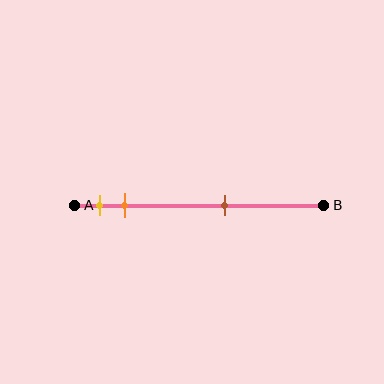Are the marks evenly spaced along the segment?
No, the marks are not evenly spaced.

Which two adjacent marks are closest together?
The yellow and orange marks are the closest adjacent pair.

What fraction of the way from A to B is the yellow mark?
The yellow mark is approximately 10% (0.1) of the way from A to B.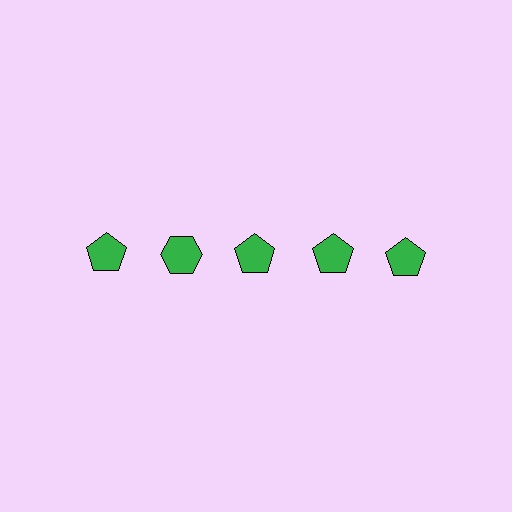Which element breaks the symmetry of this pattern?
The green hexagon in the top row, second from left column breaks the symmetry. All other shapes are green pentagons.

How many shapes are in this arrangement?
There are 5 shapes arranged in a grid pattern.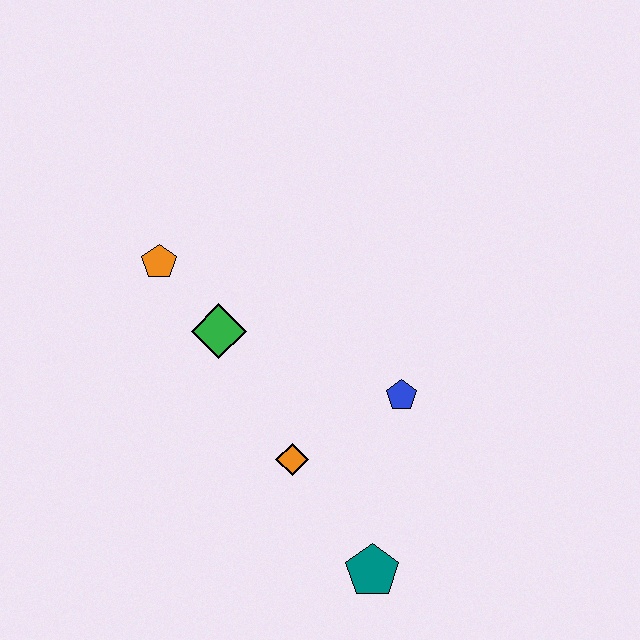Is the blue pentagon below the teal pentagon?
No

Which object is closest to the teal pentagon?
The orange diamond is closest to the teal pentagon.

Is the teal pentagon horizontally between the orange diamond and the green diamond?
No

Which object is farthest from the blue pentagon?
The orange pentagon is farthest from the blue pentagon.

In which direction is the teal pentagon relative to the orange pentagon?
The teal pentagon is below the orange pentagon.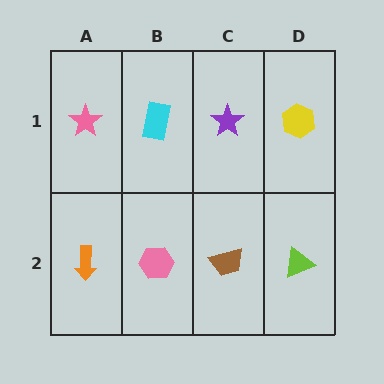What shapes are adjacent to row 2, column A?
A pink star (row 1, column A), a pink hexagon (row 2, column B).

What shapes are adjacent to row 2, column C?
A purple star (row 1, column C), a pink hexagon (row 2, column B), a lime triangle (row 2, column D).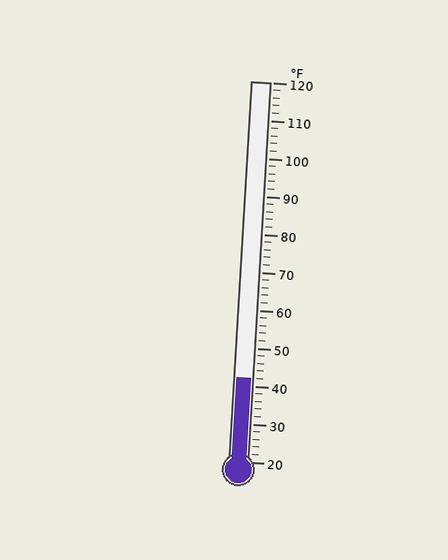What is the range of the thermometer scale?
The thermometer scale ranges from 20°F to 120°F.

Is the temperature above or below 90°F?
The temperature is below 90°F.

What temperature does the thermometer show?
The thermometer shows approximately 42°F.